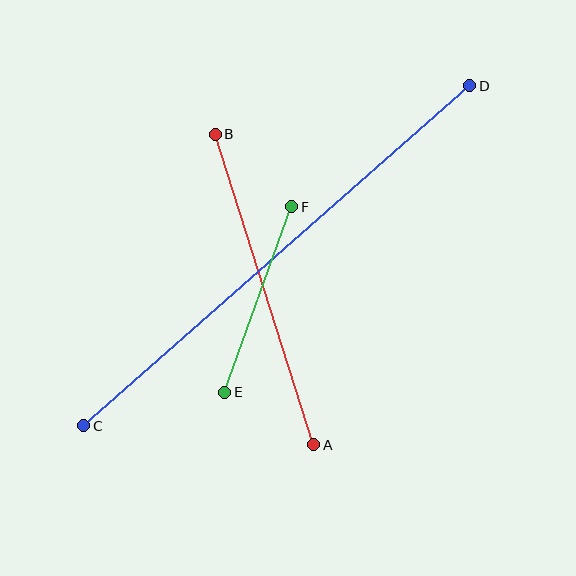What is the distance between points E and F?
The distance is approximately 197 pixels.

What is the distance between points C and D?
The distance is approximately 515 pixels.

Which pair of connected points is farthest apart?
Points C and D are farthest apart.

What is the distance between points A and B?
The distance is approximately 326 pixels.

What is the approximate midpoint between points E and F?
The midpoint is at approximately (258, 299) pixels.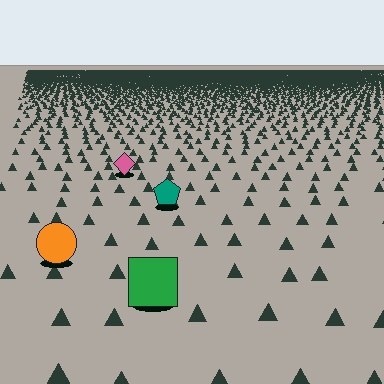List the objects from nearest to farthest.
From nearest to farthest: the green square, the orange circle, the teal pentagon, the pink diamond.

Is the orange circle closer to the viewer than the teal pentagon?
Yes. The orange circle is closer — you can tell from the texture gradient: the ground texture is coarser near it.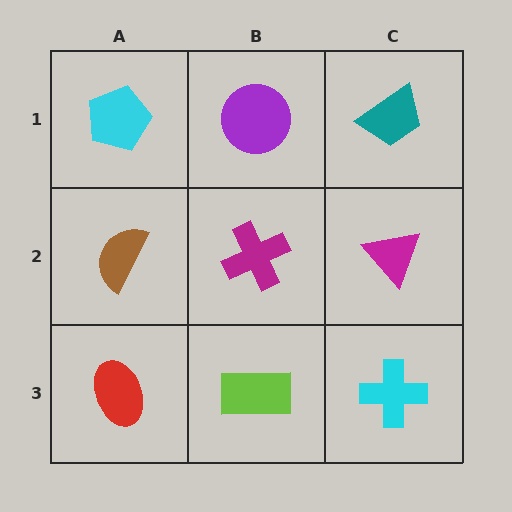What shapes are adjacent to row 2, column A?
A cyan pentagon (row 1, column A), a red ellipse (row 3, column A), a magenta cross (row 2, column B).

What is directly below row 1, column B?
A magenta cross.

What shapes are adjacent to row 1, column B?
A magenta cross (row 2, column B), a cyan pentagon (row 1, column A), a teal trapezoid (row 1, column C).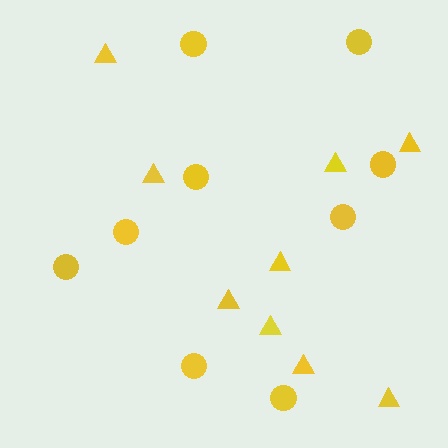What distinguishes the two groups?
There are 2 groups: one group of triangles (9) and one group of circles (9).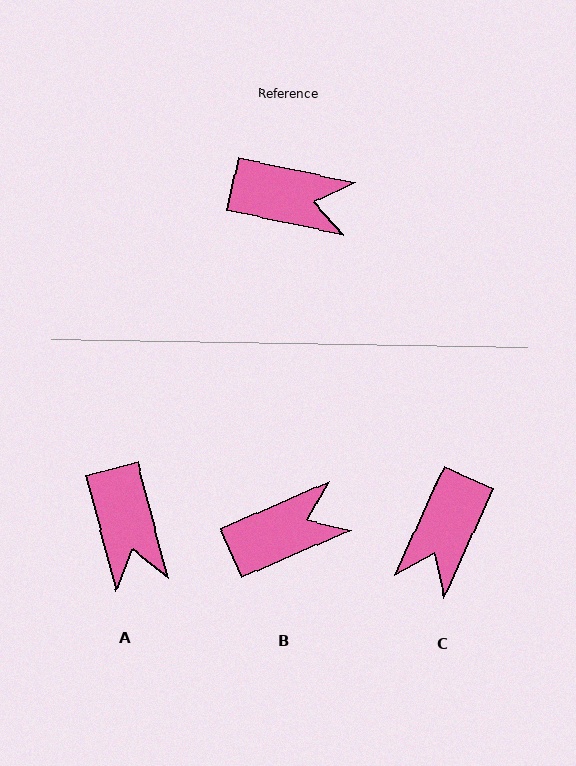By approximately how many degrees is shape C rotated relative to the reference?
Approximately 103 degrees clockwise.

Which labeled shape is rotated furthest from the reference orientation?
C, about 103 degrees away.